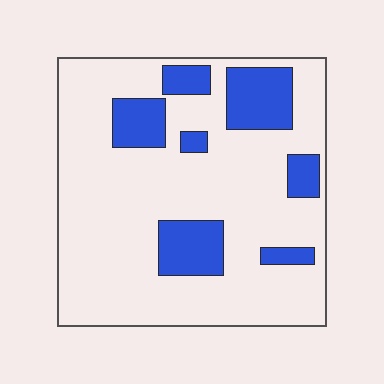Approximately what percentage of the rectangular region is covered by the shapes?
Approximately 20%.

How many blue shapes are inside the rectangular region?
7.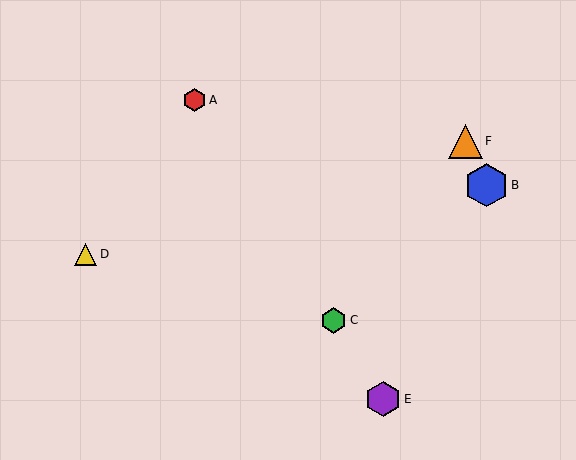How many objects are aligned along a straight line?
3 objects (A, C, E) are aligned along a straight line.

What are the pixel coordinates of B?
Object B is at (486, 185).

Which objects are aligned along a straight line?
Objects A, C, E are aligned along a straight line.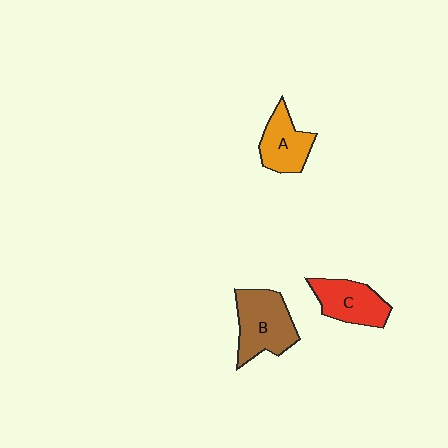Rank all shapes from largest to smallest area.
From largest to smallest: B (brown), C (red), A (orange).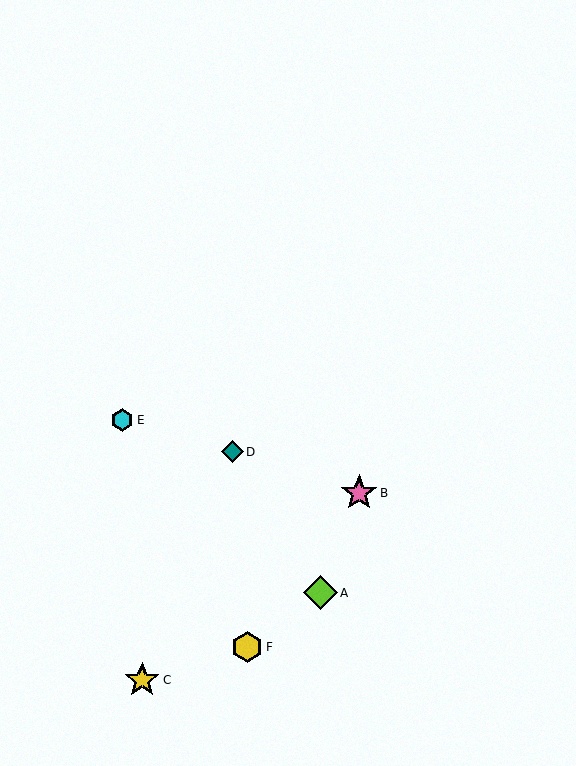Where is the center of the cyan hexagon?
The center of the cyan hexagon is at (122, 420).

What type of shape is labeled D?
Shape D is a teal diamond.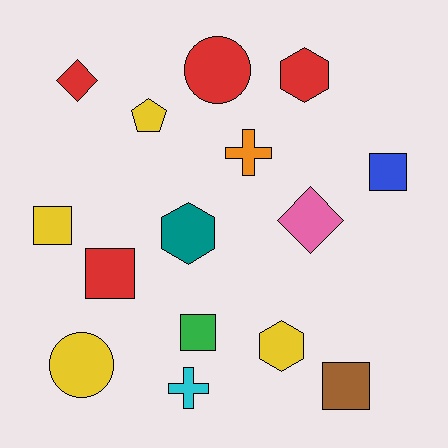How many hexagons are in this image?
There are 3 hexagons.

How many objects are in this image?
There are 15 objects.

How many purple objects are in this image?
There are no purple objects.